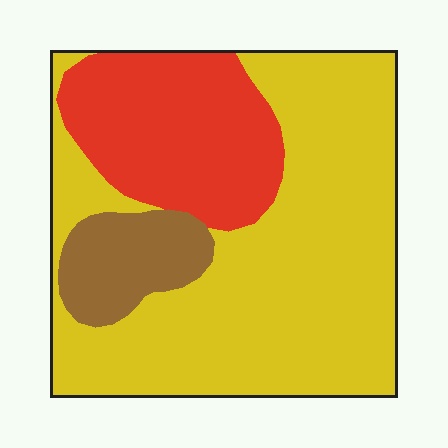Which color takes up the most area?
Yellow, at roughly 65%.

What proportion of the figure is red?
Red takes up between a sixth and a third of the figure.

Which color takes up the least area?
Brown, at roughly 10%.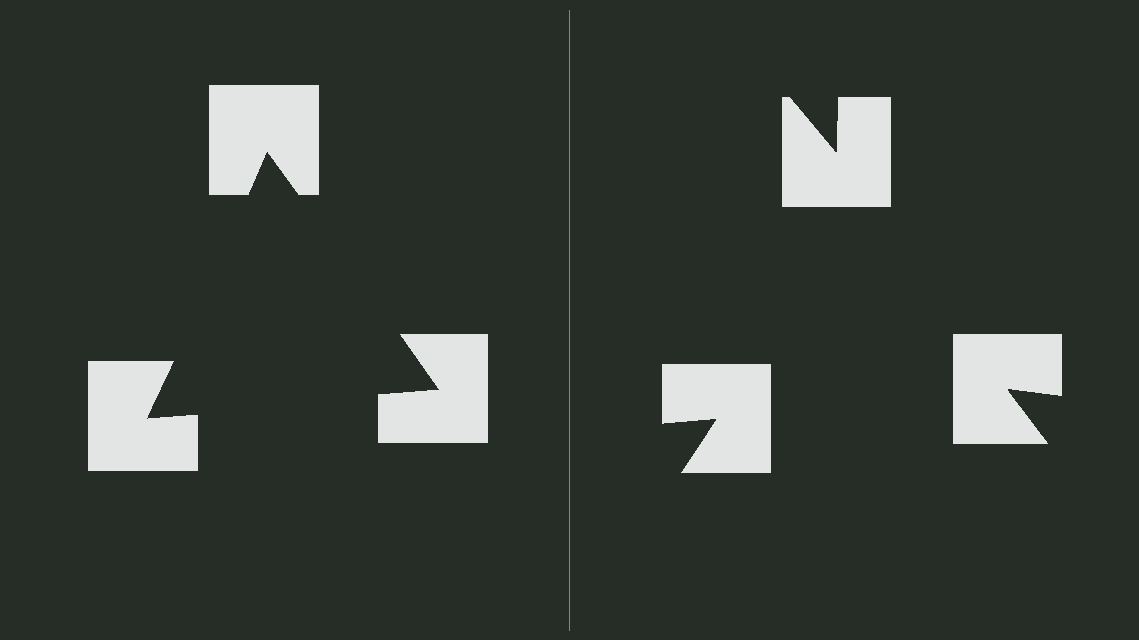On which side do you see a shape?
An illusory triangle appears on the left side. On the right side the wedge cuts are rotated, so no coherent shape forms.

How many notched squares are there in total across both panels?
6 — 3 on each side.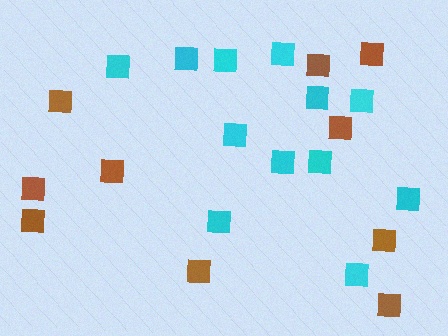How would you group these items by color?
There are 2 groups: one group of cyan squares (12) and one group of brown squares (10).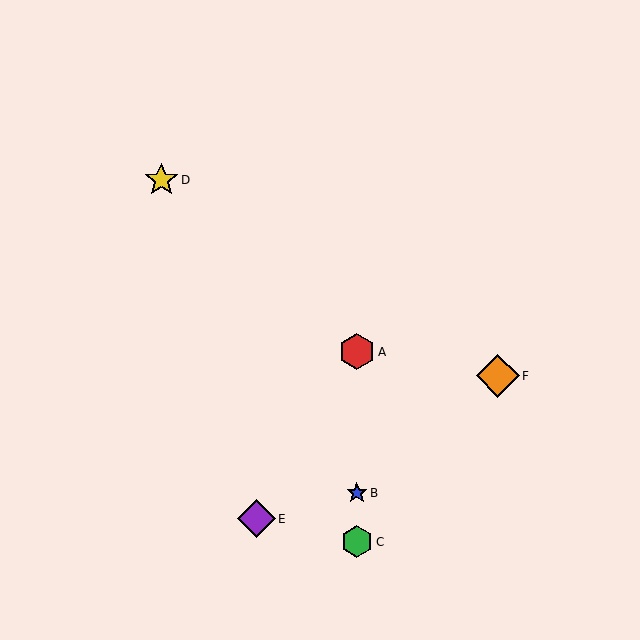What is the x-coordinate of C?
Object C is at x≈357.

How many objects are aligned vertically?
3 objects (A, B, C) are aligned vertically.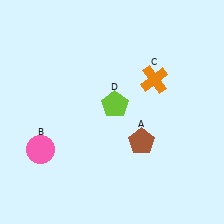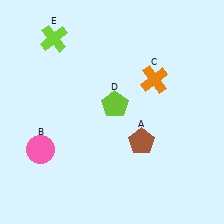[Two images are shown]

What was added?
A lime cross (E) was added in Image 2.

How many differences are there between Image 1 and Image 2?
There is 1 difference between the two images.